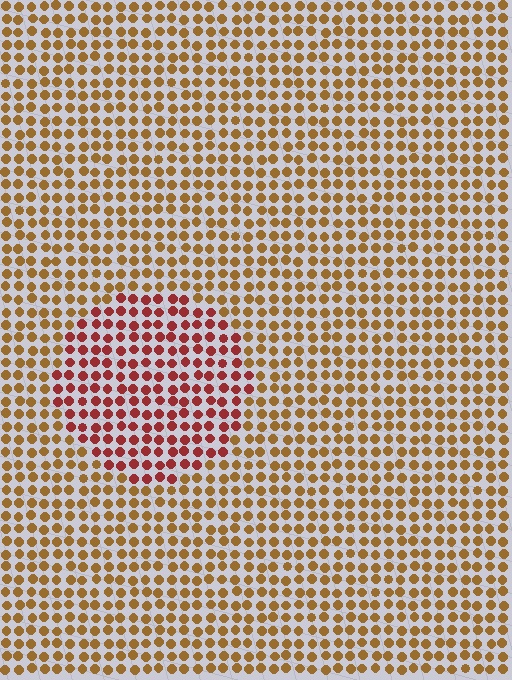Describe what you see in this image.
The image is filled with small brown elements in a uniform arrangement. A circle-shaped region is visible where the elements are tinted to a slightly different hue, forming a subtle color boundary.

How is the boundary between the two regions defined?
The boundary is defined purely by a slight shift in hue (about 38 degrees). Spacing, size, and orientation are identical on both sides.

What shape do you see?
I see a circle.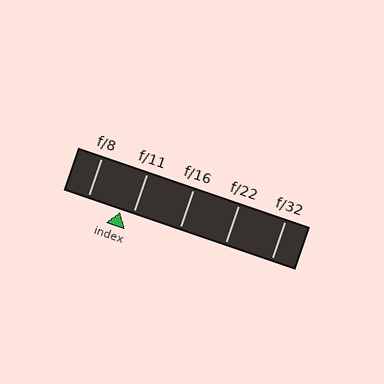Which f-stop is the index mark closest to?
The index mark is closest to f/11.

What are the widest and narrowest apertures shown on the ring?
The widest aperture shown is f/8 and the narrowest is f/32.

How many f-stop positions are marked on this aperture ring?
There are 5 f-stop positions marked.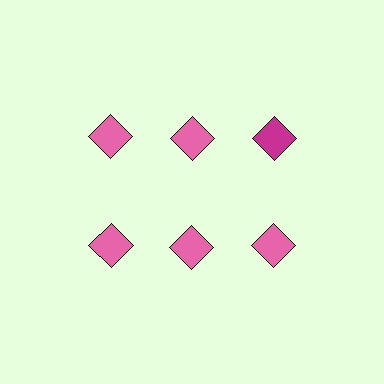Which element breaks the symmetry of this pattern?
The magenta diamond in the top row, center column breaks the symmetry. All other shapes are pink diamonds.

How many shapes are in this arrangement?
There are 6 shapes arranged in a grid pattern.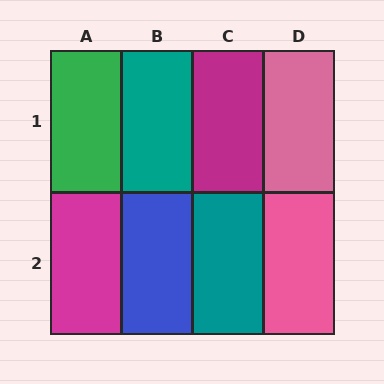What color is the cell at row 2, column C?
Teal.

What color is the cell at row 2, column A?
Magenta.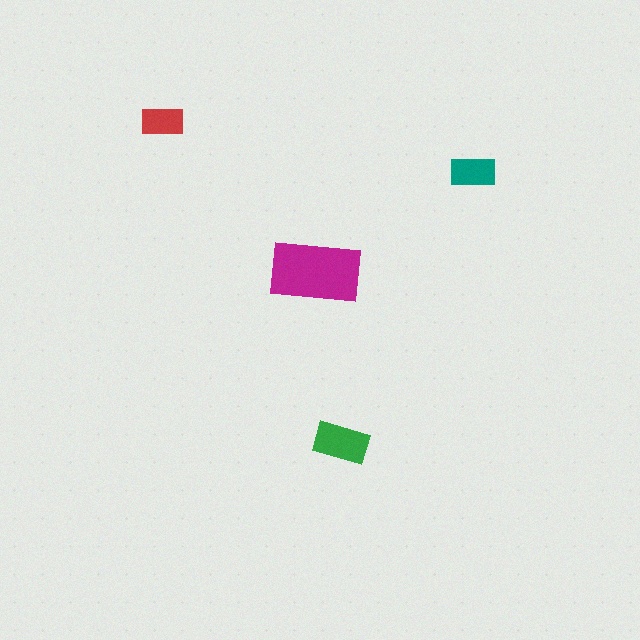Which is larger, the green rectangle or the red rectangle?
The green one.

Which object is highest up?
The red rectangle is topmost.